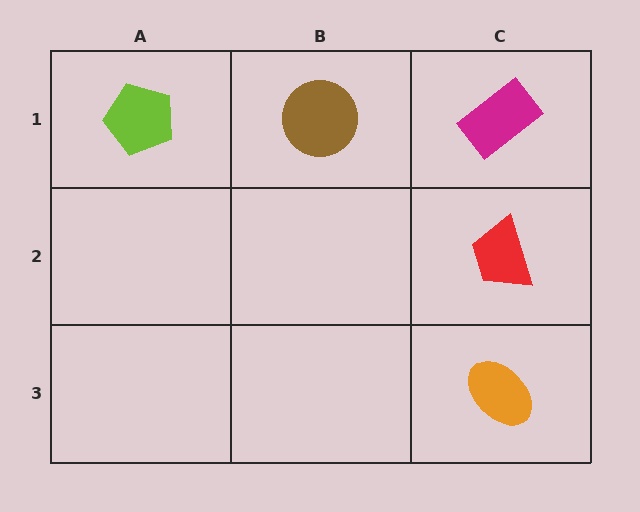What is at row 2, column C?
A red trapezoid.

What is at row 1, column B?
A brown circle.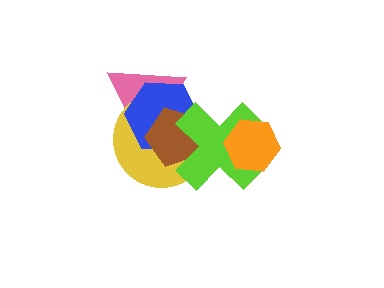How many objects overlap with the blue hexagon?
4 objects overlap with the blue hexagon.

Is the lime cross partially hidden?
Yes, it is partially covered by another shape.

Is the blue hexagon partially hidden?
Yes, it is partially covered by another shape.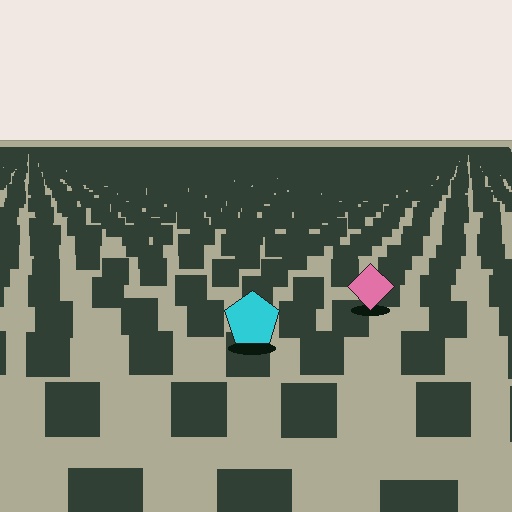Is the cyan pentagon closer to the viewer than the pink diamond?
Yes. The cyan pentagon is closer — you can tell from the texture gradient: the ground texture is coarser near it.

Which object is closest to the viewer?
The cyan pentagon is closest. The texture marks near it are larger and more spread out.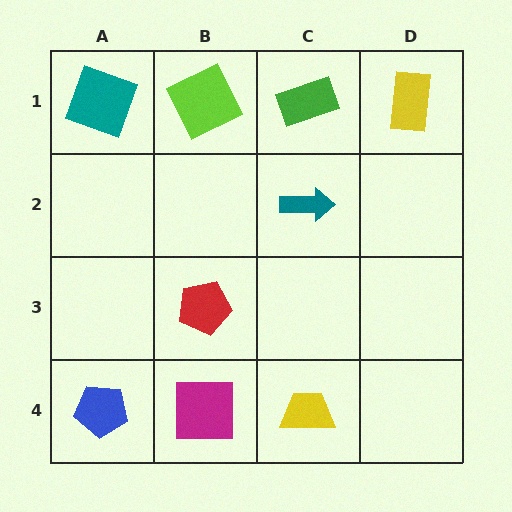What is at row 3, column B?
A red pentagon.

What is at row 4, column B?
A magenta square.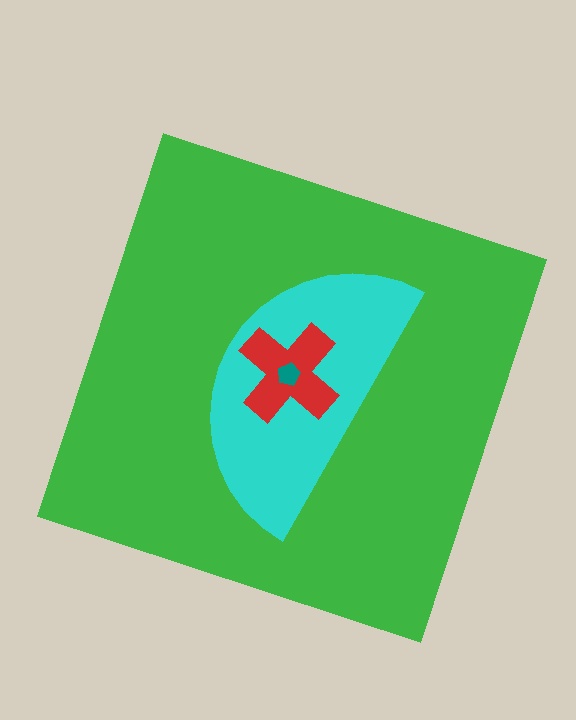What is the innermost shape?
The teal pentagon.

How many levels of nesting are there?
4.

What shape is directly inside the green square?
The cyan semicircle.